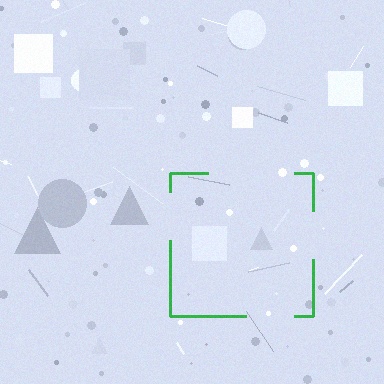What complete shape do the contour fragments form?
The contour fragments form a square.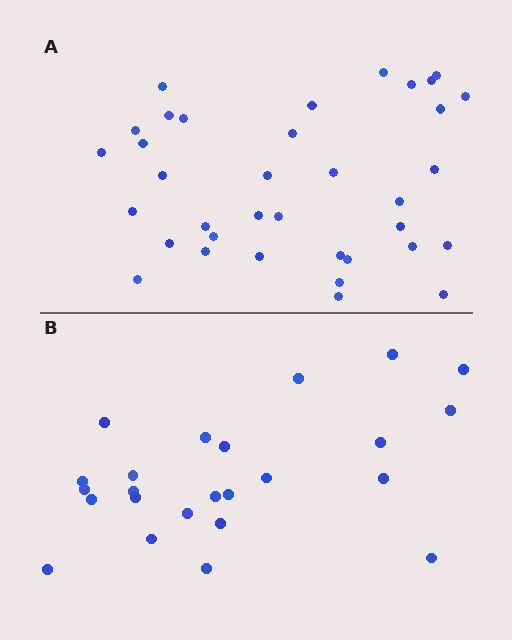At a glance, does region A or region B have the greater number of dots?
Region A (the top region) has more dots.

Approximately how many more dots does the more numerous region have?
Region A has roughly 12 or so more dots than region B.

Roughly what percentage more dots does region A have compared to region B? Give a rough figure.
About 50% more.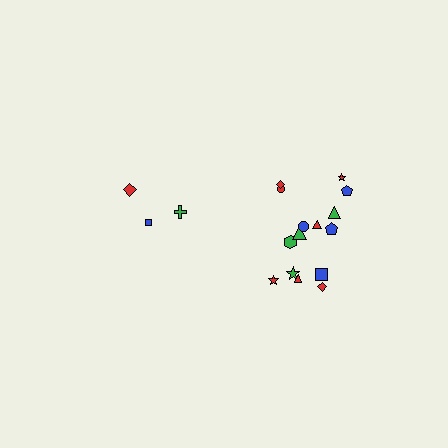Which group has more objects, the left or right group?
The right group.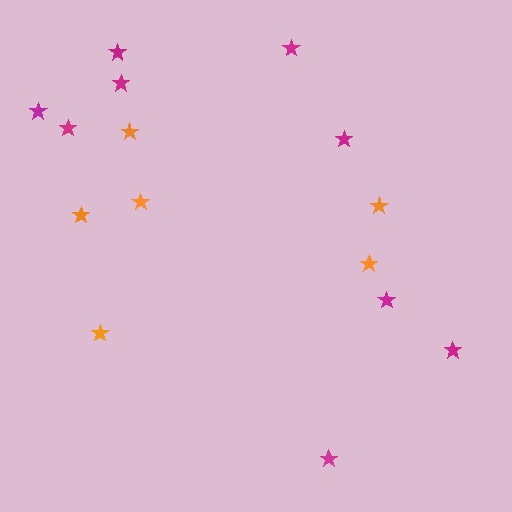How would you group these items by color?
There are 2 groups: one group of magenta stars (9) and one group of orange stars (6).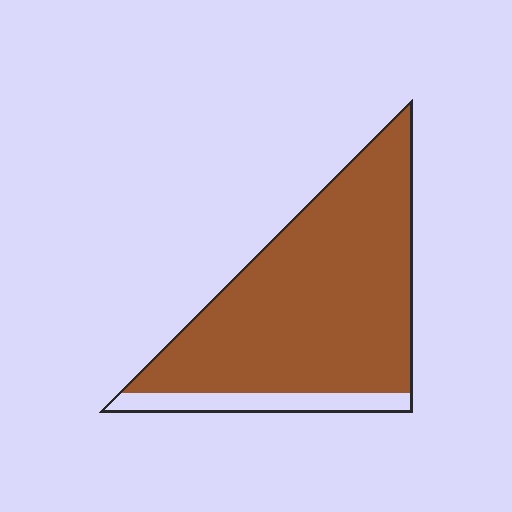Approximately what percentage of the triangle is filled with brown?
Approximately 90%.